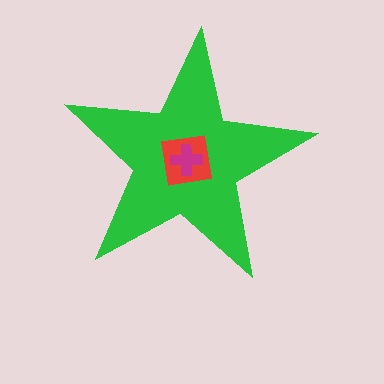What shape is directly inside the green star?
The red square.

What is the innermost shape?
The magenta cross.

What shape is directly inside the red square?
The magenta cross.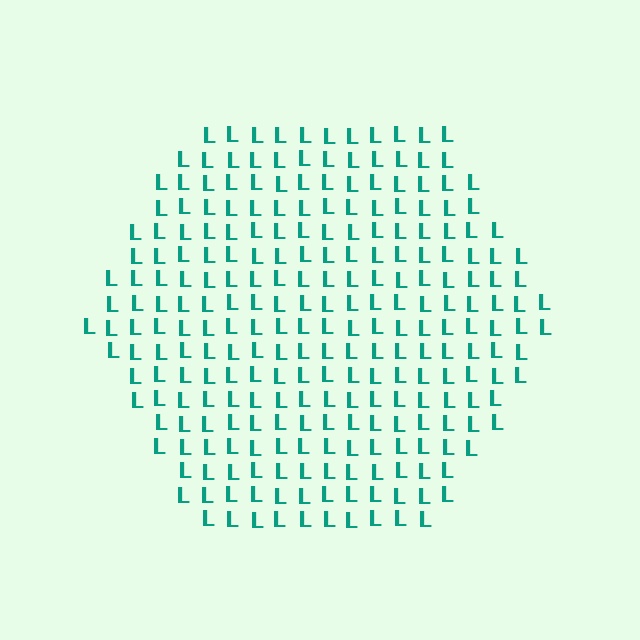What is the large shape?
The large shape is a hexagon.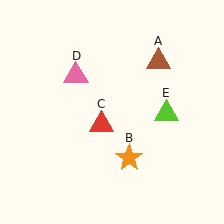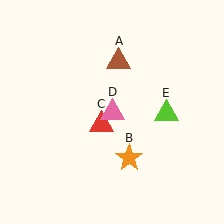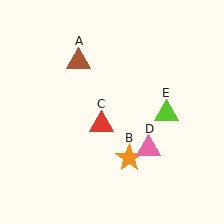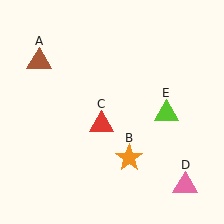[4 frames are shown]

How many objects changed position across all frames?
2 objects changed position: brown triangle (object A), pink triangle (object D).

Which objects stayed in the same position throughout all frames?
Orange star (object B) and red triangle (object C) and lime triangle (object E) remained stationary.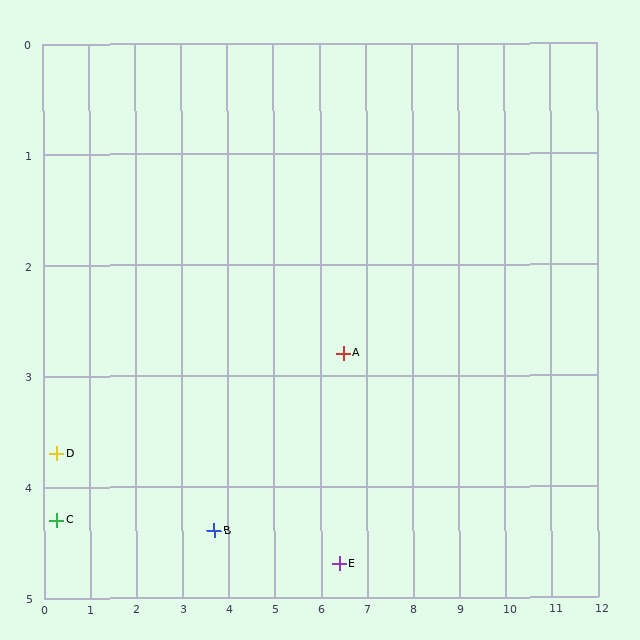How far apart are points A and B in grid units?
Points A and B are about 3.2 grid units apart.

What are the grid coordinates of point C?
Point C is at approximately (0.3, 4.3).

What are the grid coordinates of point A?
Point A is at approximately (6.5, 2.8).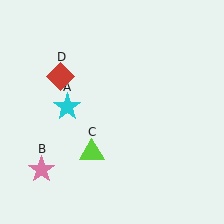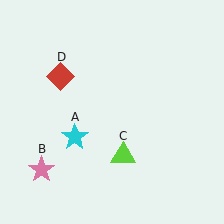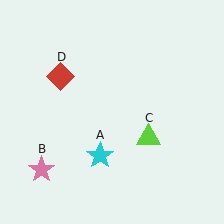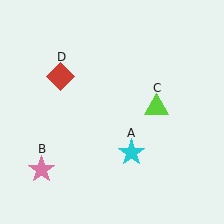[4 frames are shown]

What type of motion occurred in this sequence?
The cyan star (object A), lime triangle (object C) rotated counterclockwise around the center of the scene.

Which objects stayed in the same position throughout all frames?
Pink star (object B) and red diamond (object D) remained stationary.